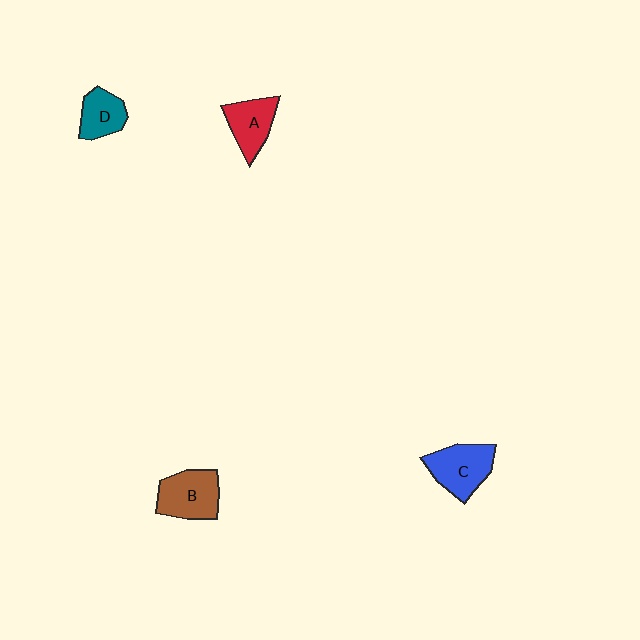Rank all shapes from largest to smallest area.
From largest to smallest: C (blue), B (brown), A (red), D (teal).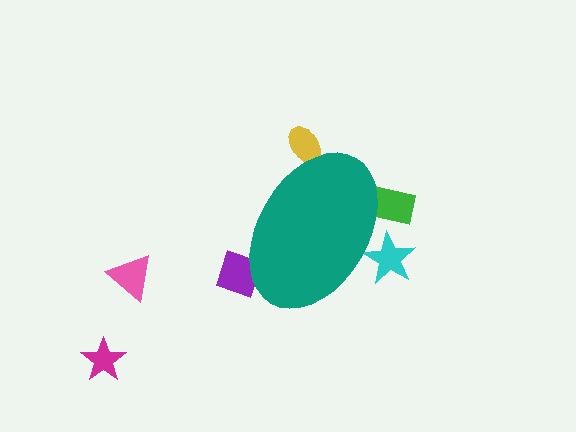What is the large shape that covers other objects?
A teal ellipse.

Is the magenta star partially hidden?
No, the magenta star is fully visible.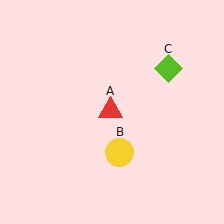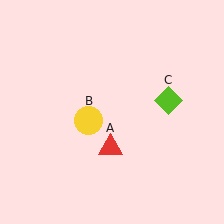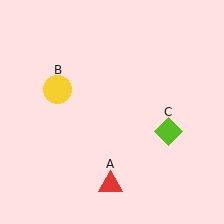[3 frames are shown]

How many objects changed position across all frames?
3 objects changed position: red triangle (object A), yellow circle (object B), lime diamond (object C).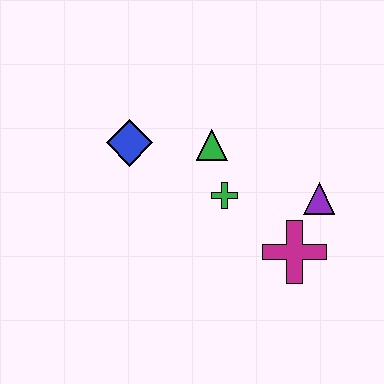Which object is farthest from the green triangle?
The magenta cross is farthest from the green triangle.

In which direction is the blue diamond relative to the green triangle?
The blue diamond is to the left of the green triangle.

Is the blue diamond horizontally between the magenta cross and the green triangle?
No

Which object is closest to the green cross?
The green triangle is closest to the green cross.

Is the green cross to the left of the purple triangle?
Yes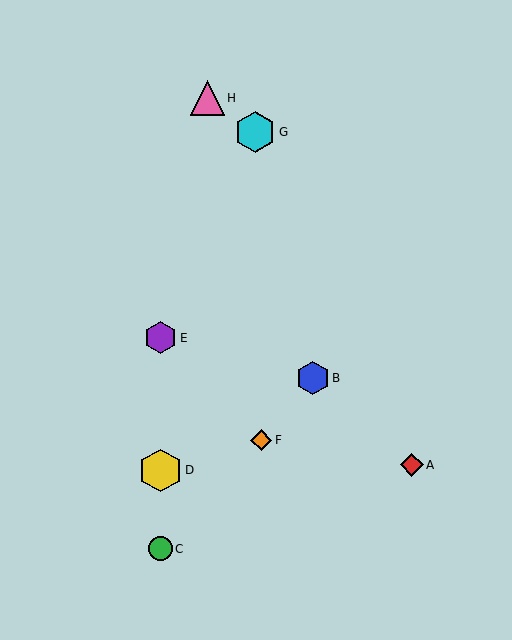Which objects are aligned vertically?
Objects C, D, E are aligned vertically.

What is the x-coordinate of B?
Object B is at x≈313.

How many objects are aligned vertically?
3 objects (C, D, E) are aligned vertically.